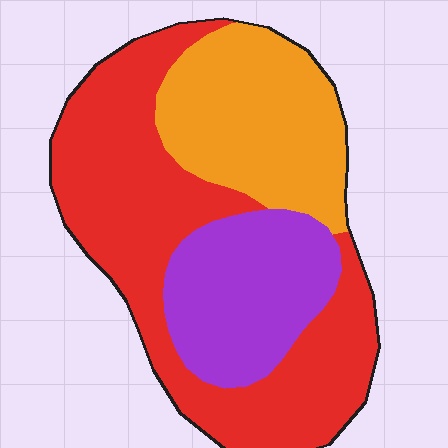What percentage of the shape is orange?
Orange takes up about one quarter (1/4) of the shape.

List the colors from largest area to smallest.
From largest to smallest: red, orange, purple.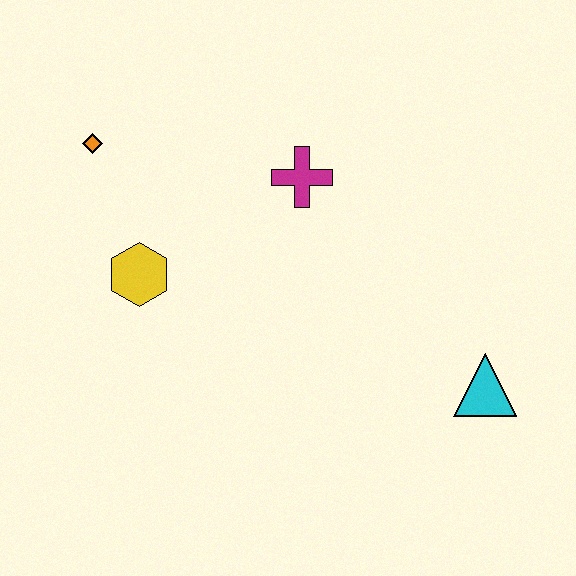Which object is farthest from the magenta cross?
The cyan triangle is farthest from the magenta cross.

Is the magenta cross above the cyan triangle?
Yes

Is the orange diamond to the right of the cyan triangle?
No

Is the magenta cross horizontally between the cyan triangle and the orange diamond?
Yes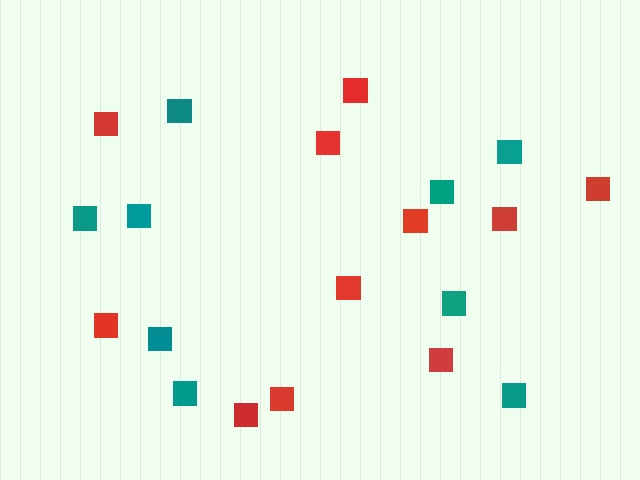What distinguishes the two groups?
There are 2 groups: one group of red squares (11) and one group of teal squares (9).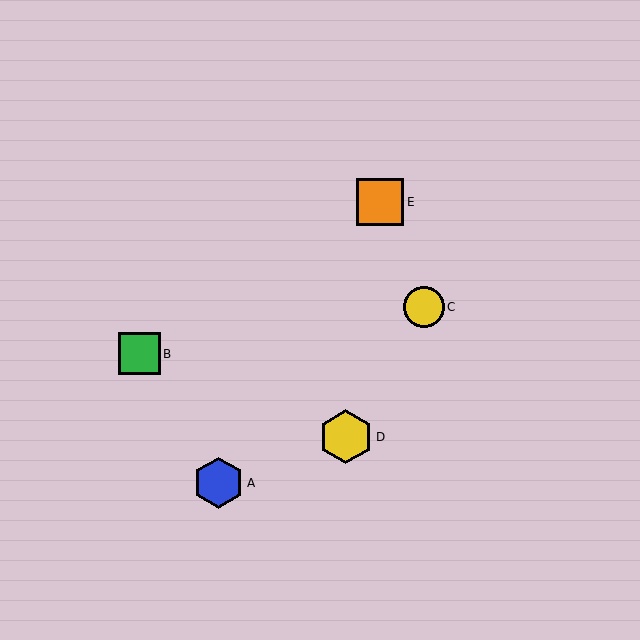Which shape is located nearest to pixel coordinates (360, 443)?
The yellow hexagon (labeled D) at (346, 437) is nearest to that location.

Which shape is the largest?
The yellow hexagon (labeled D) is the largest.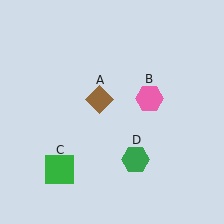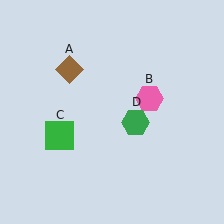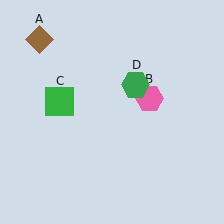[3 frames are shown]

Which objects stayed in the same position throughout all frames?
Pink hexagon (object B) remained stationary.